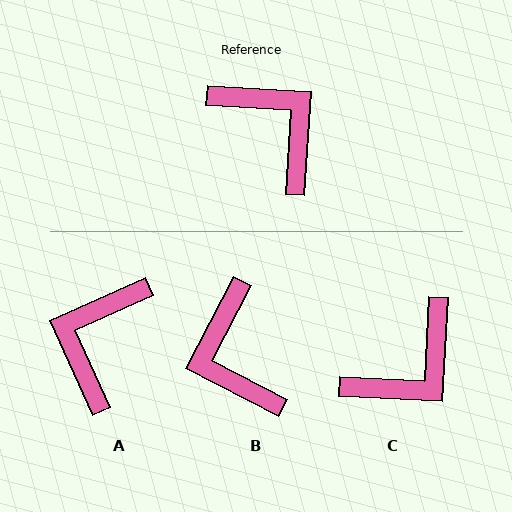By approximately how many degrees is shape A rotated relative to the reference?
Approximately 117 degrees counter-clockwise.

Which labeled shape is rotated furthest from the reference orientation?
B, about 156 degrees away.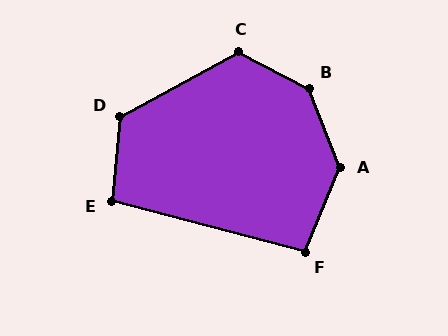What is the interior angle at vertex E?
Approximately 100 degrees (obtuse).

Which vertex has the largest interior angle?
B, at approximately 139 degrees.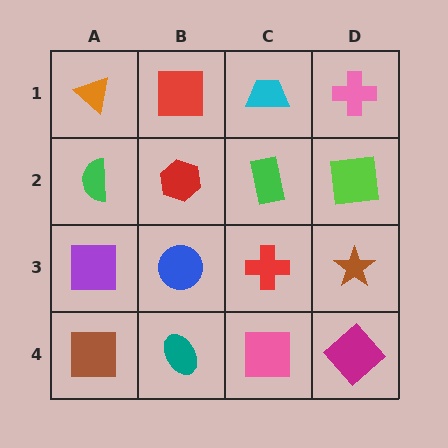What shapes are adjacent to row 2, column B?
A red square (row 1, column B), a blue circle (row 3, column B), a green semicircle (row 2, column A), a green rectangle (row 2, column C).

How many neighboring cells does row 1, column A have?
2.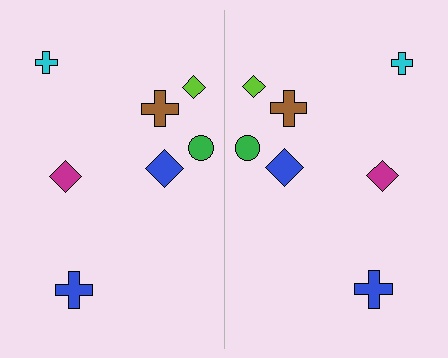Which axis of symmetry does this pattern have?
The pattern has a vertical axis of symmetry running through the center of the image.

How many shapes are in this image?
There are 14 shapes in this image.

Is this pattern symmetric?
Yes, this pattern has bilateral (reflection) symmetry.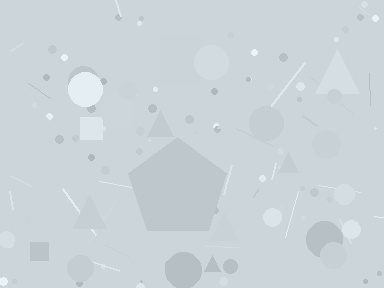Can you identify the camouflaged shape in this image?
The camouflaged shape is a pentagon.